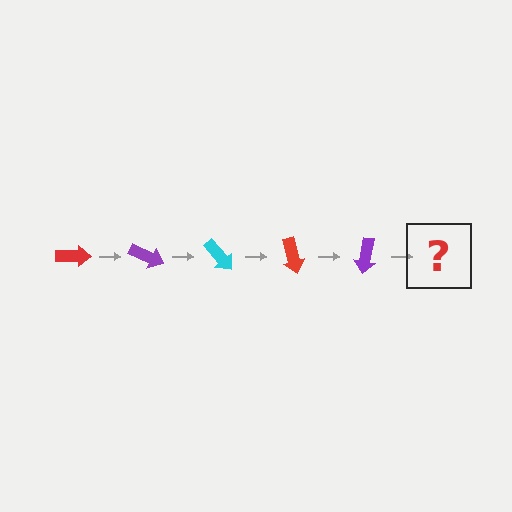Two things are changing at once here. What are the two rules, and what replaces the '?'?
The two rules are that it rotates 25 degrees each step and the color cycles through red, purple, and cyan. The '?' should be a cyan arrow, rotated 125 degrees from the start.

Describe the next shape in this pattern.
It should be a cyan arrow, rotated 125 degrees from the start.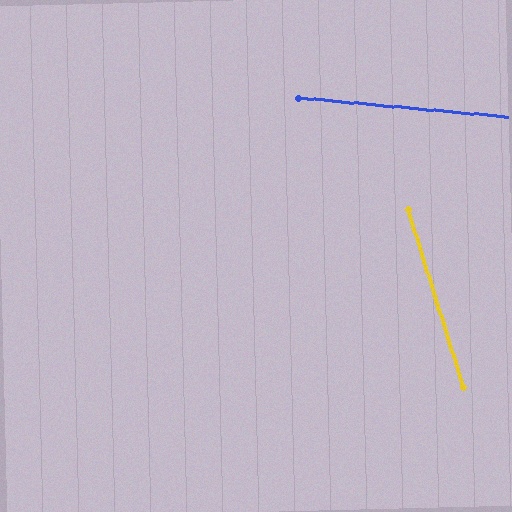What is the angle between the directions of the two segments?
Approximately 67 degrees.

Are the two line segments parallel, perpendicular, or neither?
Neither parallel nor perpendicular — they differ by about 67°.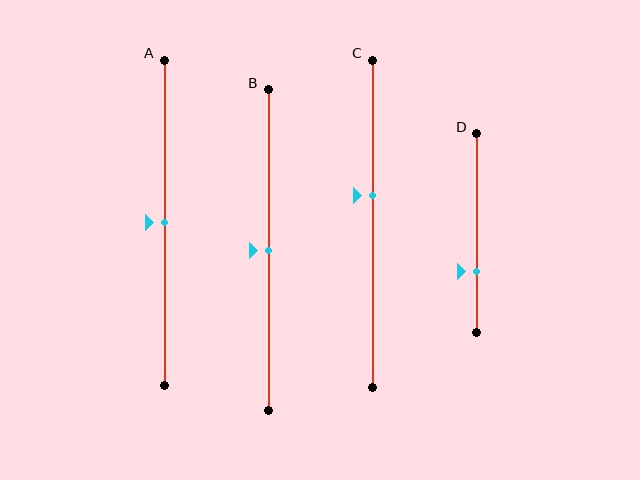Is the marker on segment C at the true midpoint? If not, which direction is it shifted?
No, the marker on segment C is shifted upward by about 9% of the segment length.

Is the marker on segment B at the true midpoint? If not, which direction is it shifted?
Yes, the marker on segment B is at the true midpoint.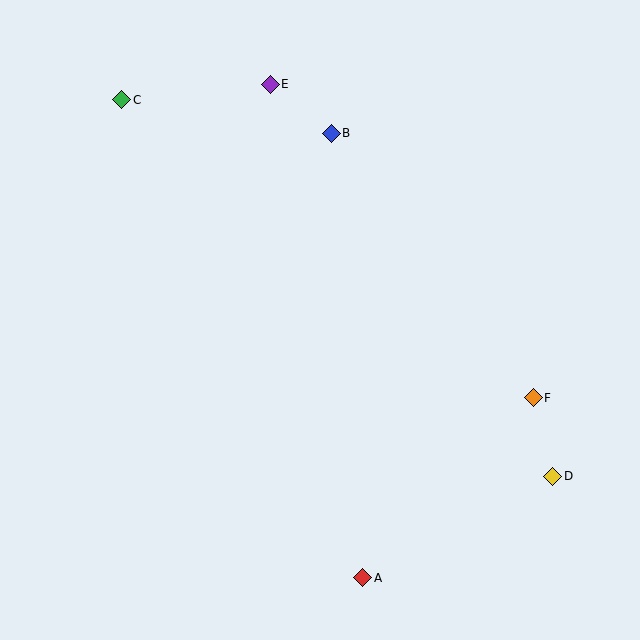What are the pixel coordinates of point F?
Point F is at (533, 398).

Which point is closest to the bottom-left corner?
Point A is closest to the bottom-left corner.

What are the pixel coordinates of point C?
Point C is at (122, 100).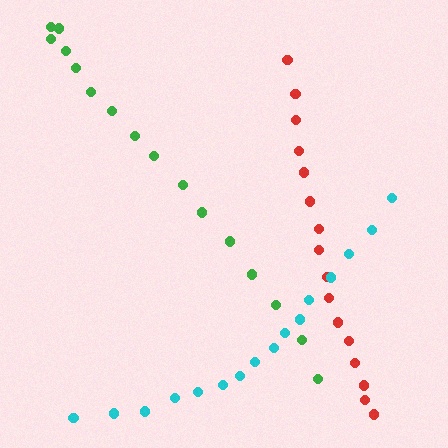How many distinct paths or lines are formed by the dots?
There are 3 distinct paths.